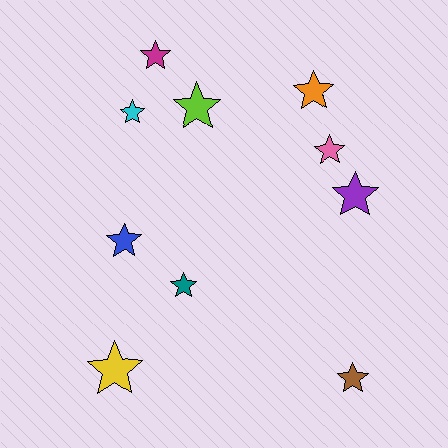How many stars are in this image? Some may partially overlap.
There are 10 stars.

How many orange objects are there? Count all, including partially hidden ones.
There is 1 orange object.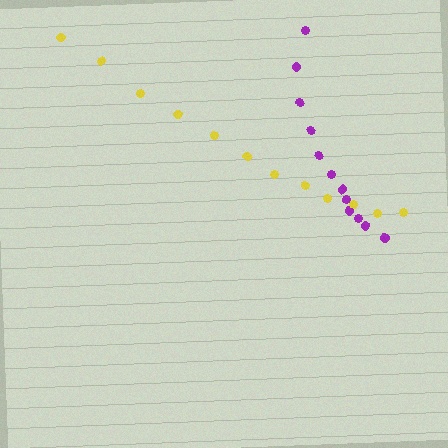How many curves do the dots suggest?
There are 2 distinct paths.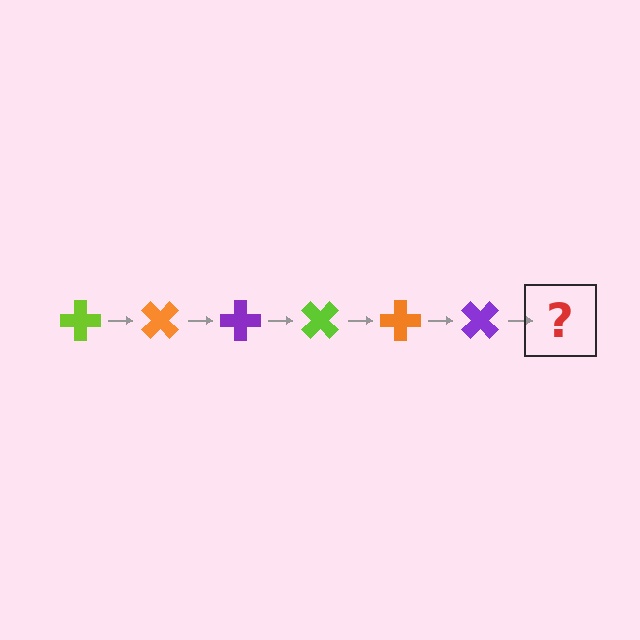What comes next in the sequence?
The next element should be a lime cross, rotated 270 degrees from the start.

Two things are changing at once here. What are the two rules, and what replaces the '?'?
The two rules are that it rotates 45 degrees each step and the color cycles through lime, orange, and purple. The '?' should be a lime cross, rotated 270 degrees from the start.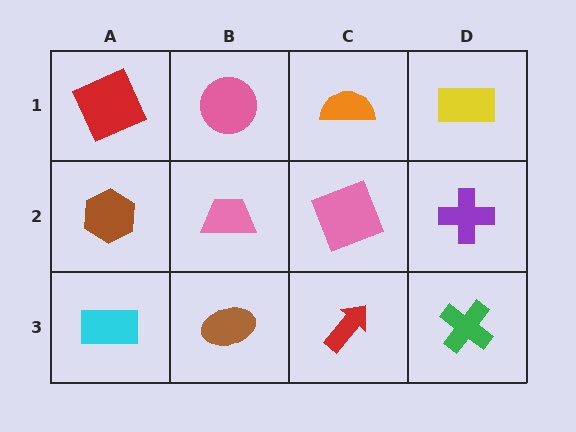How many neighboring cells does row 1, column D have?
2.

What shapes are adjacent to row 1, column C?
A pink square (row 2, column C), a pink circle (row 1, column B), a yellow rectangle (row 1, column D).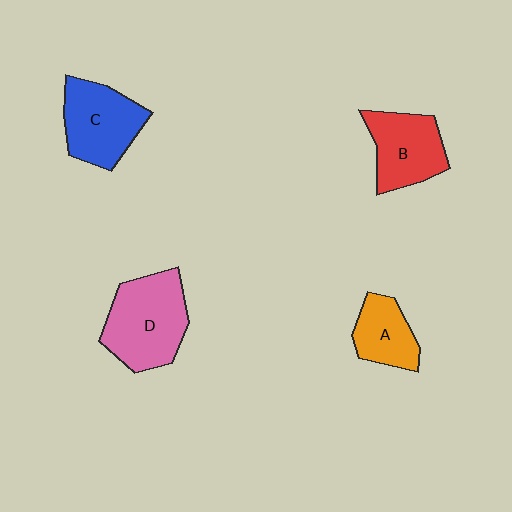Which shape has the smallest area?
Shape A (orange).